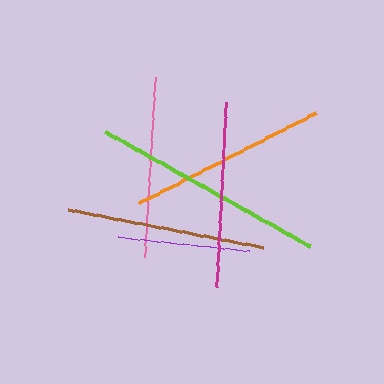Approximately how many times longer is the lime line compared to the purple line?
The lime line is approximately 1.8 times the length of the purple line.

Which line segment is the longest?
The lime line is the longest at approximately 235 pixels.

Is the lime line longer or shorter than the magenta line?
The lime line is longer than the magenta line.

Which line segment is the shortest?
The purple line is the shortest at approximately 132 pixels.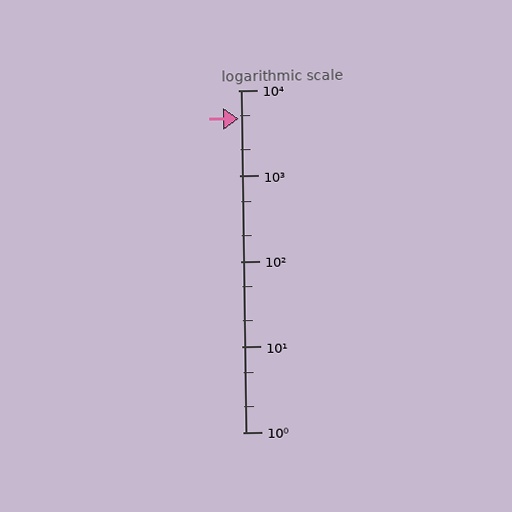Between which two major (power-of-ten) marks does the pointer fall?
The pointer is between 1000 and 10000.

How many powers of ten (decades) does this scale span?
The scale spans 4 decades, from 1 to 10000.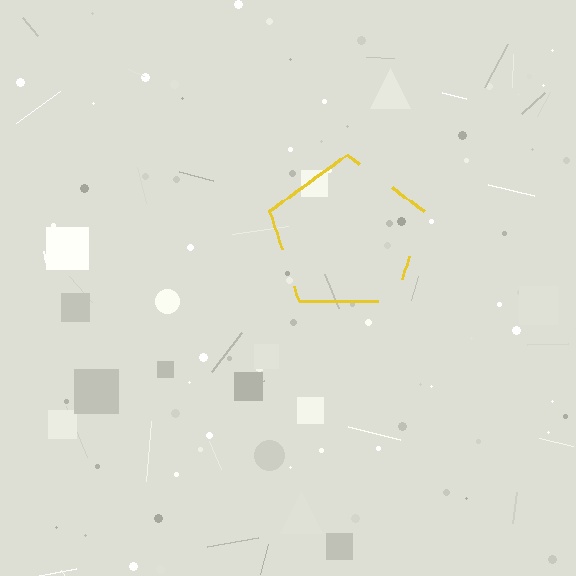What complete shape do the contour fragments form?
The contour fragments form a pentagon.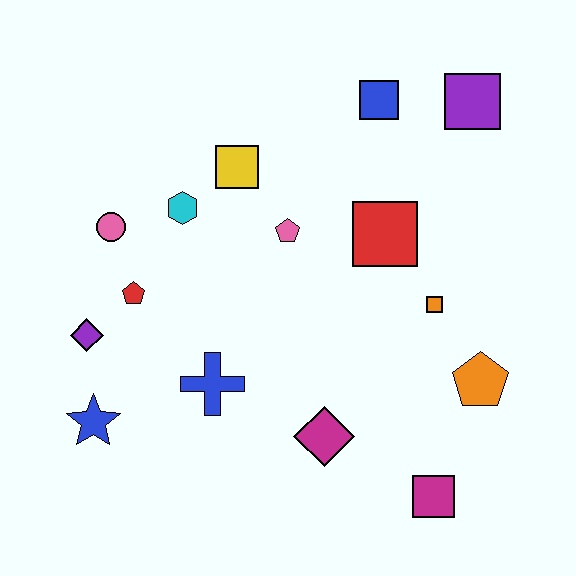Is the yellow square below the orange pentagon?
No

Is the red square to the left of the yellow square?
No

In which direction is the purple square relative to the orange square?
The purple square is above the orange square.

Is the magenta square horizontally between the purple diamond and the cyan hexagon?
No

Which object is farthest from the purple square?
The blue star is farthest from the purple square.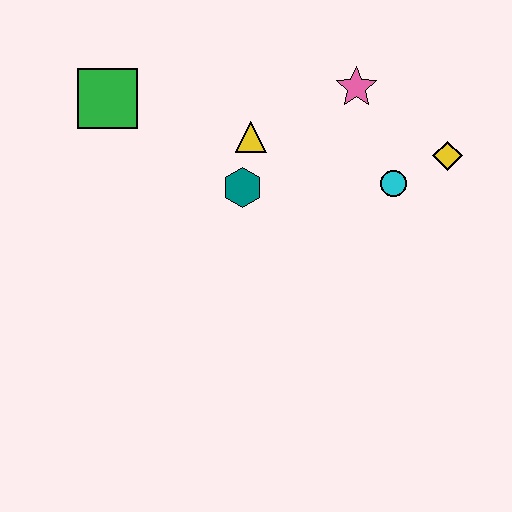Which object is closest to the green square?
The yellow triangle is closest to the green square.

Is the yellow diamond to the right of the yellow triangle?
Yes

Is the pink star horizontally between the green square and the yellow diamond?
Yes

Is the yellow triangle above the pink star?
No